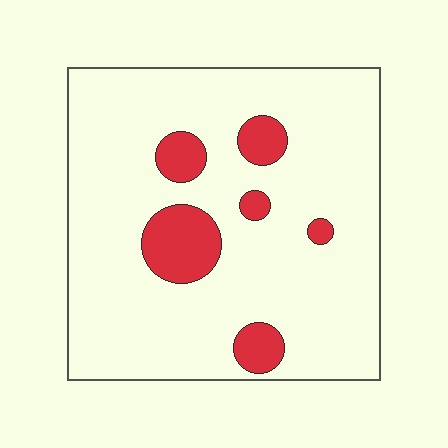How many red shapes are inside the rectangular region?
6.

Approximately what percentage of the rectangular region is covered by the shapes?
Approximately 15%.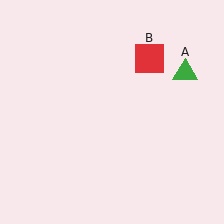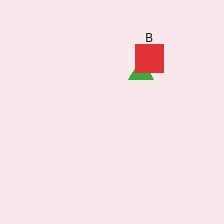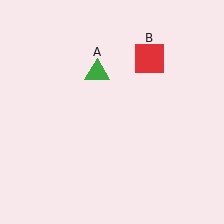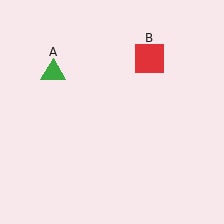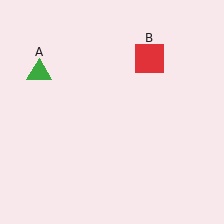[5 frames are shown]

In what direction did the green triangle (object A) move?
The green triangle (object A) moved left.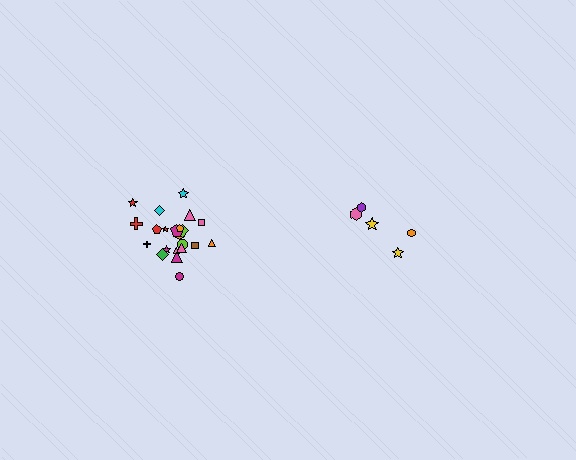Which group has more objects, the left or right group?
The left group.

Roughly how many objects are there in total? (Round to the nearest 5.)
Roughly 25 objects in total.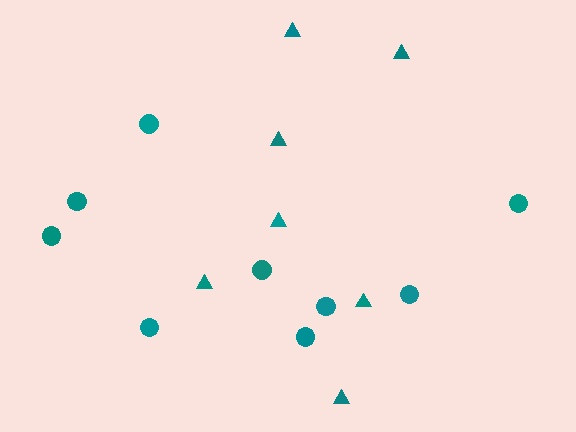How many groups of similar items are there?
There are 2 groups: one group of triangles (7) and one group of circles (9).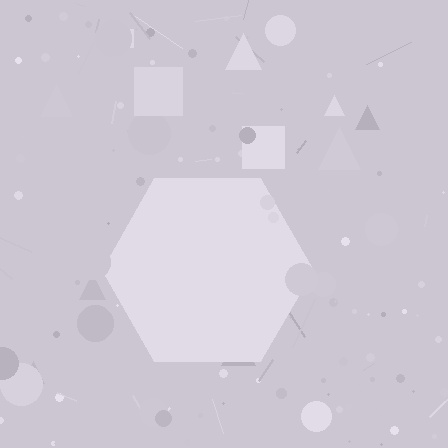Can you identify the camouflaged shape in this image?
The camouflaged shape is a hexagon.